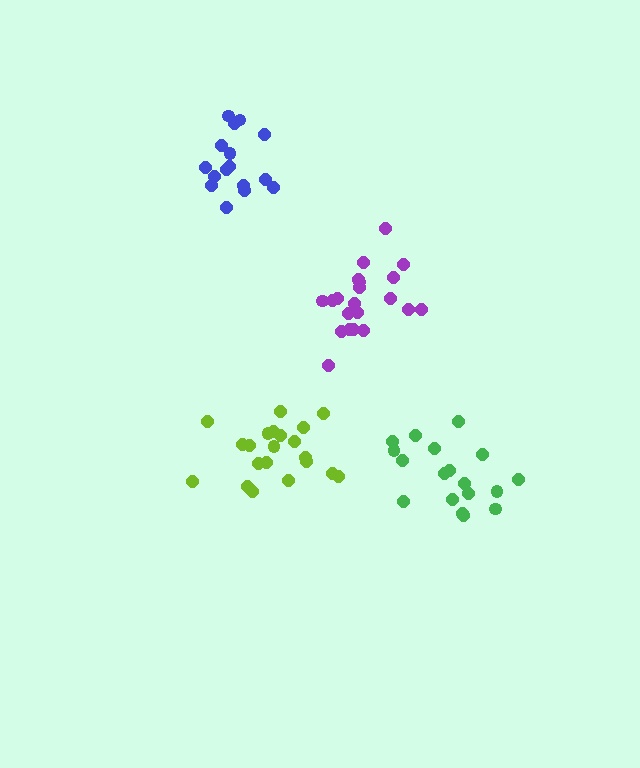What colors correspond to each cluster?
The clusters are colored: blue, purple, lime, green.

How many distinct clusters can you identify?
There are 4 distinct clusters.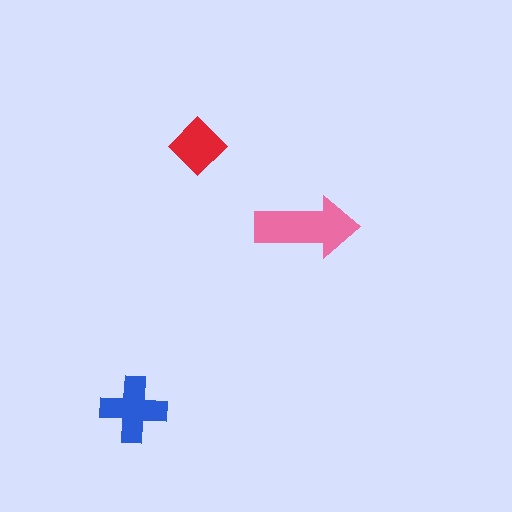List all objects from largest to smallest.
The pink arrow, the blue cross, the red diamond.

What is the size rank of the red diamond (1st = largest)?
3rd.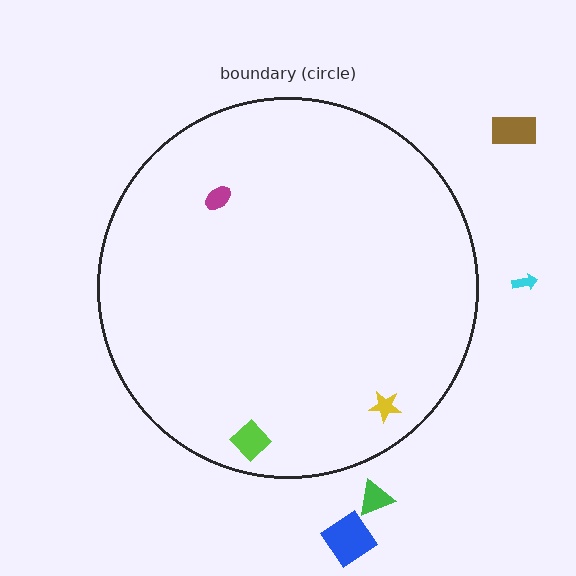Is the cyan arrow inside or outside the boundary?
Outside.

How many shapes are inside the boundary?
3 inside, 4 outside.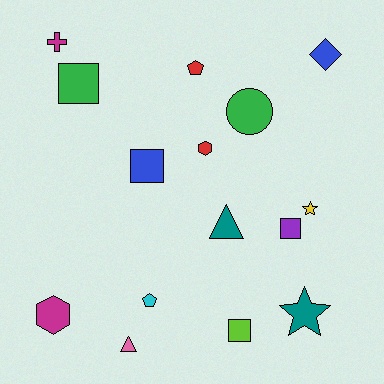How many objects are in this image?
There are 15 objects.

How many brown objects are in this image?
There are no brown objects.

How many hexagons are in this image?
There are 2 hexagons.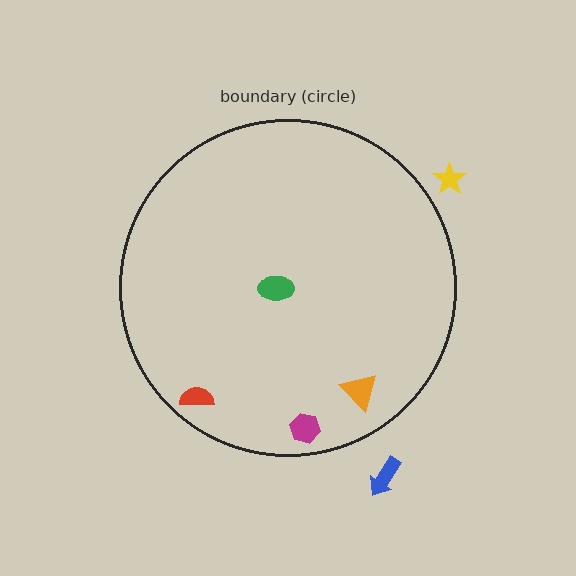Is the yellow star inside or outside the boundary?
Outside.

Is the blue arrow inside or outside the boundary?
Outside.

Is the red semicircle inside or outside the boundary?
Inside.